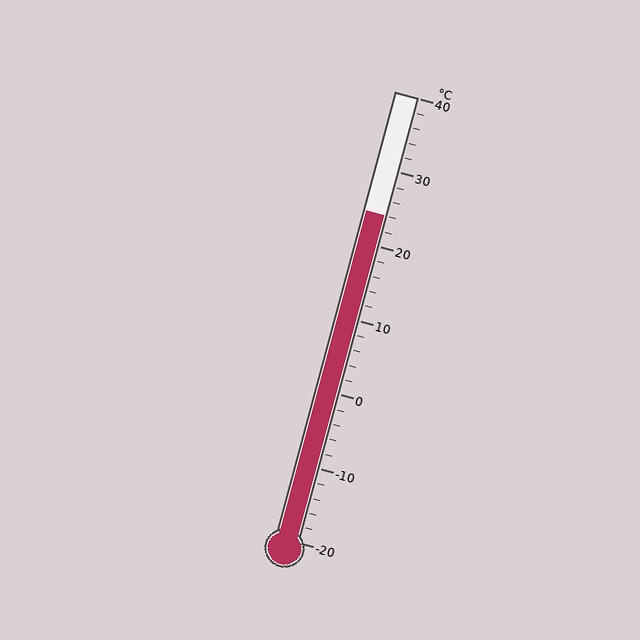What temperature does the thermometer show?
The thermometer shows approximately 24°C.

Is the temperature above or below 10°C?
The temperature is above 10°C.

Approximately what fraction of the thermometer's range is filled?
The thermometer is filled to approximately 75% of its range.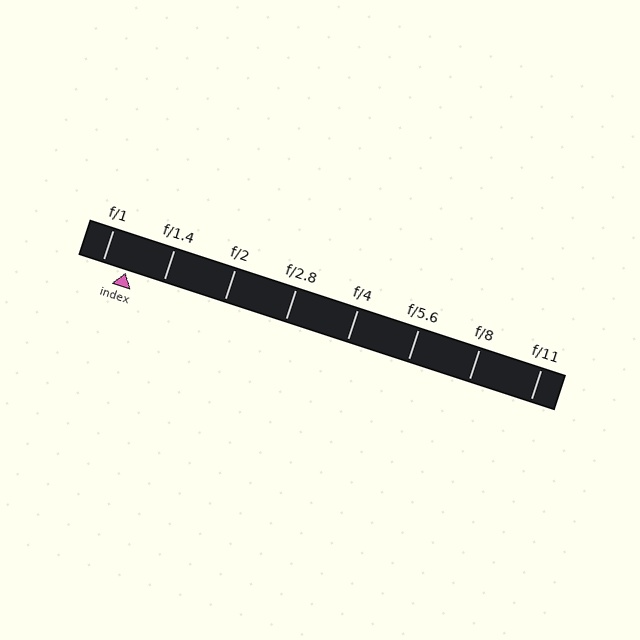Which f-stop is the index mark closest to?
The index mark is closest to f/1.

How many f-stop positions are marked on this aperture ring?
There are 8 f-stop positions marked.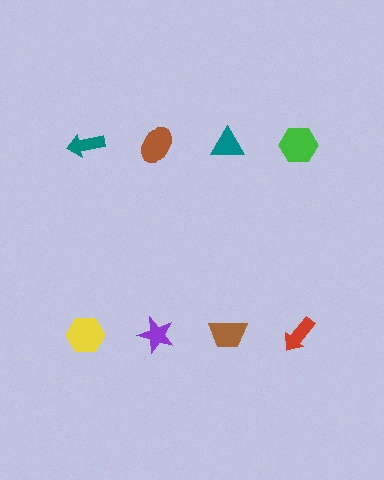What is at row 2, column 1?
A yellow hexagon.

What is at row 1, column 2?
A brown ellipse.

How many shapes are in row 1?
4 shapes.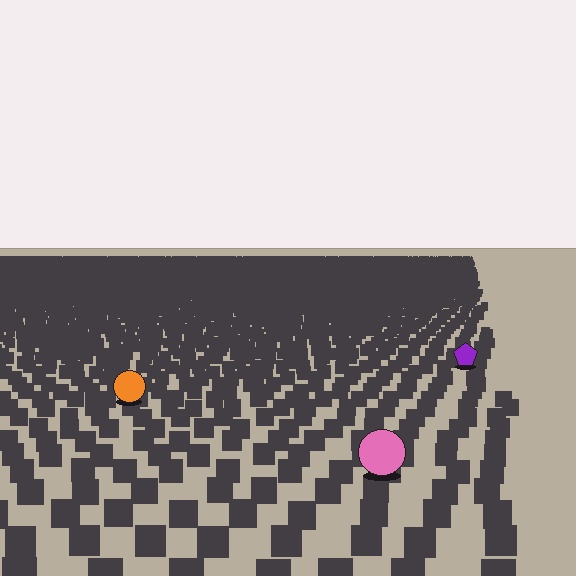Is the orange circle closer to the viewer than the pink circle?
No. The pink circle is closer — you can tell from the texture gradient: the ground texture is coarser near it.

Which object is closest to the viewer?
The pink circle is closest. The texture marks near it are larger and more spread out.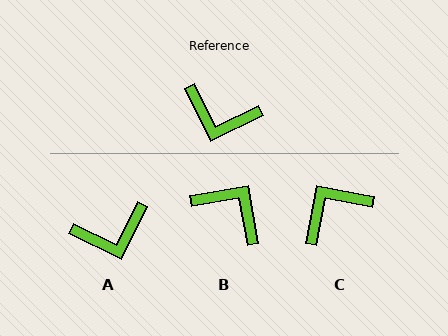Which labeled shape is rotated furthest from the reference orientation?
B, about 164 degrees away.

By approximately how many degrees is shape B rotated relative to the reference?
Approximately 164 degrees counter-clockwise.